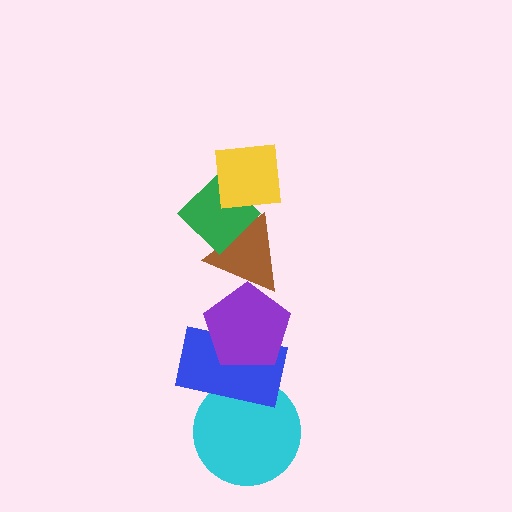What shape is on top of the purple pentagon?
The brown triangle is on top of the purple pentagon.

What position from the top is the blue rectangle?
The blue rectangle is 5th from the top.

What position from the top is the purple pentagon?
The purple pentagon is 4th from the top.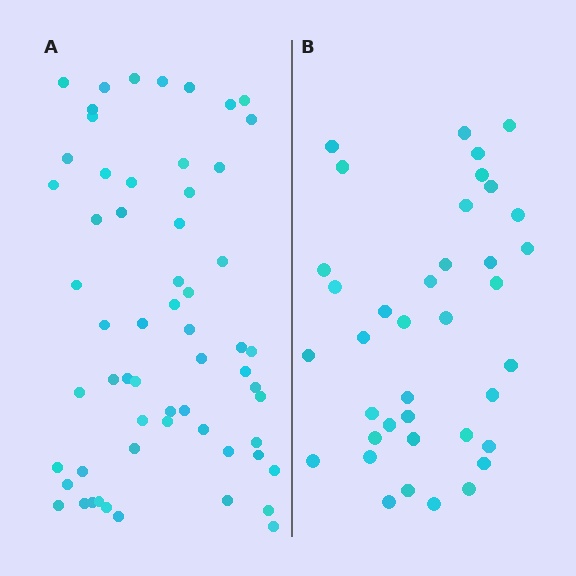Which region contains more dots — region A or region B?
Region A (the left region) has more dots.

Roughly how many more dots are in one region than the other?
Region A has approximately 20 more dots than region B.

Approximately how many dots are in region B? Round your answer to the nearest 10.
About 40 dots. (The exact count is 38, which rounds to 40.)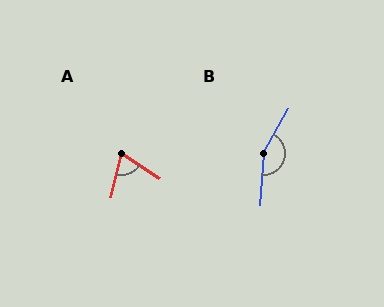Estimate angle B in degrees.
Approximately 154 degrees.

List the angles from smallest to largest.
A (71°), B (154°).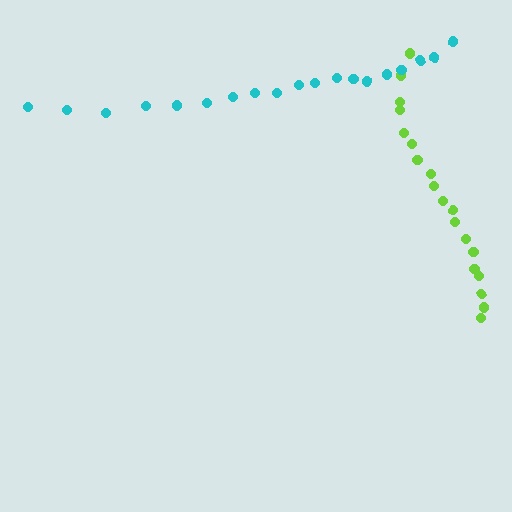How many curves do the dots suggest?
There are 2 distinct paths.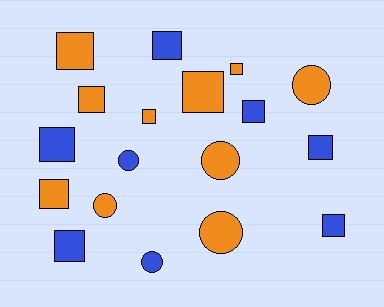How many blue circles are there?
There are 2 blue circles.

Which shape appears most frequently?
Square, with 12 objects.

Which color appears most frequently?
Orange, with 10 objects.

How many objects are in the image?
There are 18 objects.